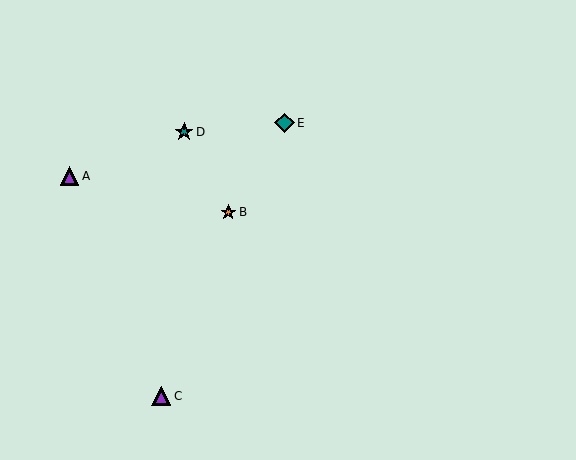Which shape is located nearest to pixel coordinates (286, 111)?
The teal diamond (labeled E) at (285, 123) is nearest to that location.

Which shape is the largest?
The teal diamond (labeled E) is the largest.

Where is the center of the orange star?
The center of the orange star is at (228, 212).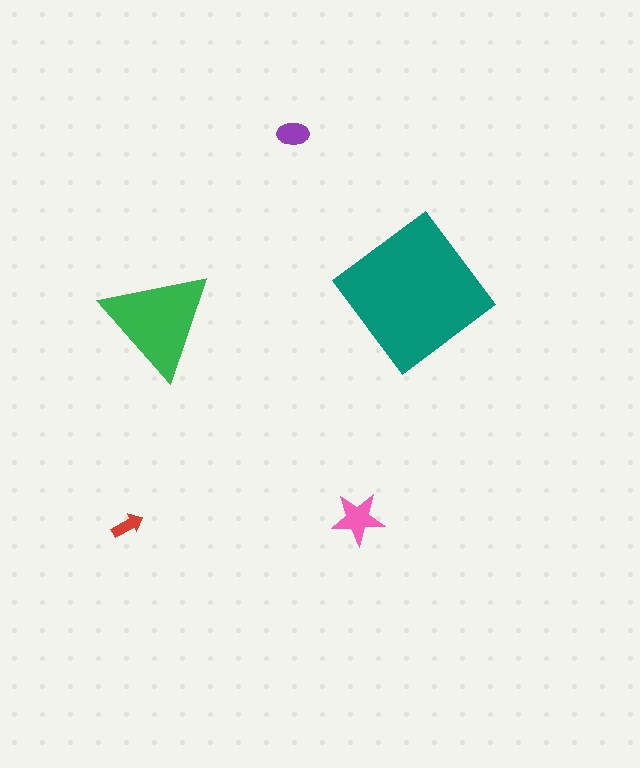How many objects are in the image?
There are 5 objects in the image.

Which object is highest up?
The purple ellipse is topmost.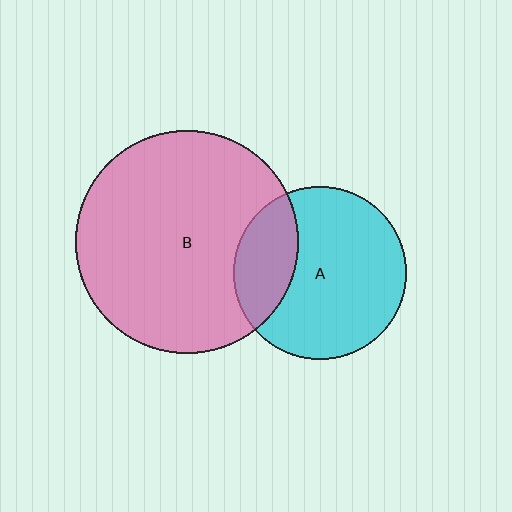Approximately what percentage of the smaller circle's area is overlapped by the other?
Approximately 25%.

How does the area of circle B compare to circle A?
Approximately 1.6 times.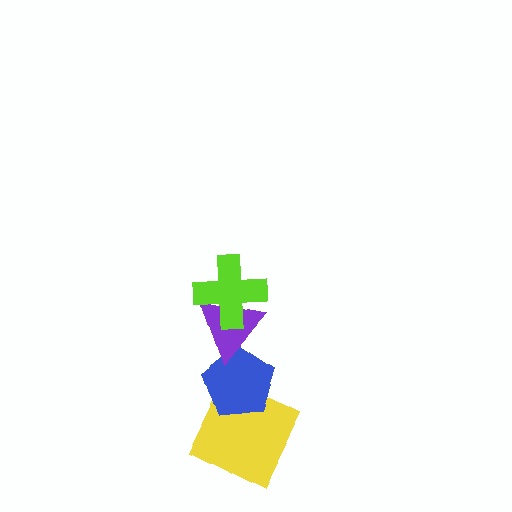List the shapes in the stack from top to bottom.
From top to bottom: the lime cross, the purple triangle, the blue pentagon, the yellow square.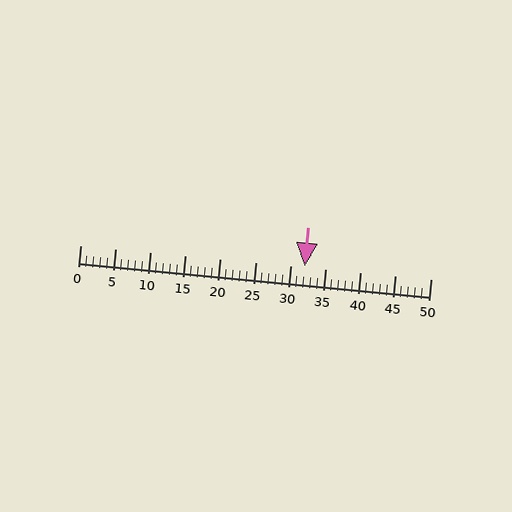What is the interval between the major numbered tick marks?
The major tick marks are spaced 5 units apart.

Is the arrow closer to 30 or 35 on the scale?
The arrow is closer to 30.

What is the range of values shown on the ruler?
The ruler shows values from 0 to 50.